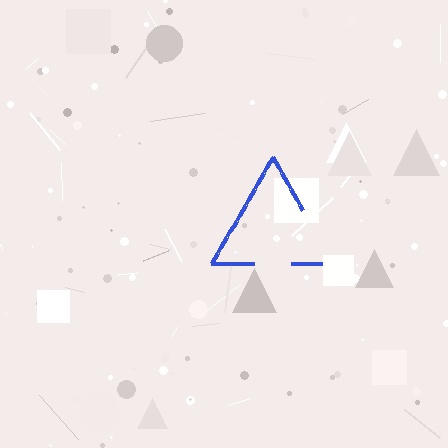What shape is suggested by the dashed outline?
The dashed outline suggests a triangle.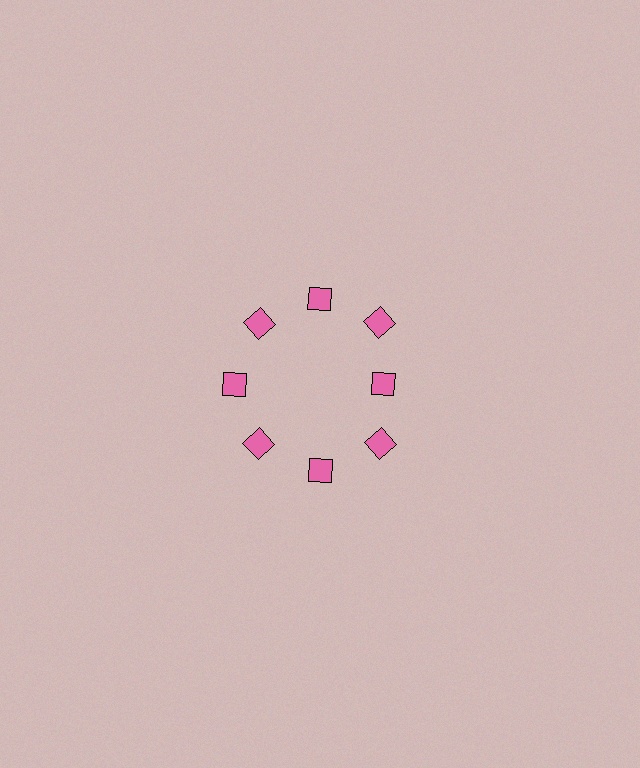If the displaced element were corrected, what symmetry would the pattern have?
It would have 8-fold rotational symmetry — the pattern would map onto itself every 45 degrees.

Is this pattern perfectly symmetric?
No. The 8 pink squares are arranged in a ring, but one element near the 3 o'clock position is pulled inward toward the center, breaking the 8-fold rotational symmetry.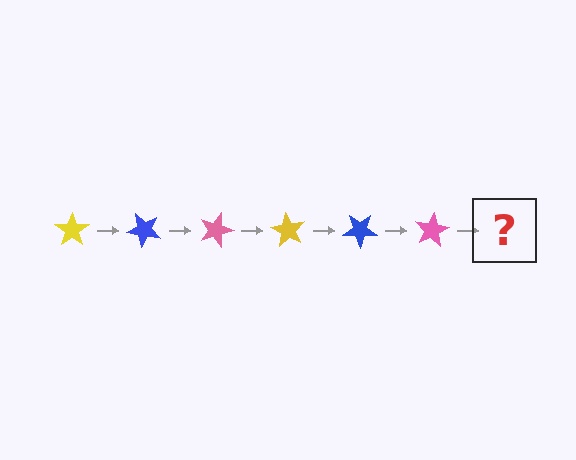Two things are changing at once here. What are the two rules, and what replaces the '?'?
The two rules are that it rotates 45 degrees each step and the color cycles through yellow, blue, and pink. The '?' should be a yellow star, rotated 270 degrees from the start.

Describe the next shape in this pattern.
It should be a yellow star, rotated 270 degrees from the start.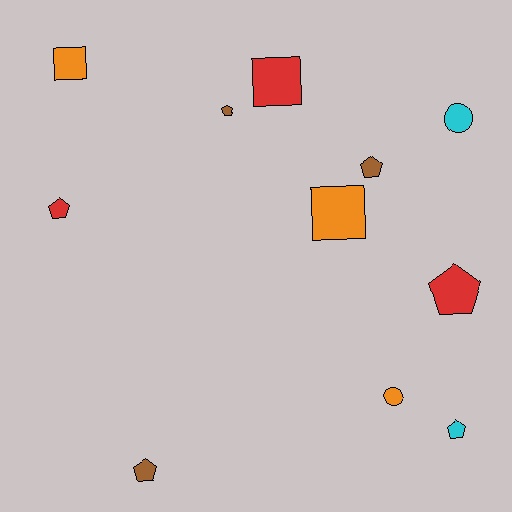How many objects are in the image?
There are 11 objects.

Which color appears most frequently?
Orange, with 3 objects.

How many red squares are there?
There is 1 red square.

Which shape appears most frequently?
Pentagon, with 6 objects.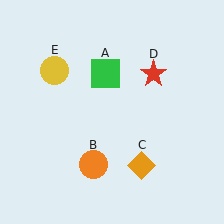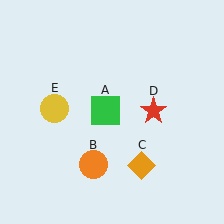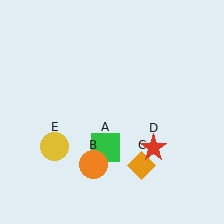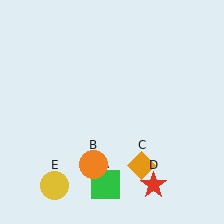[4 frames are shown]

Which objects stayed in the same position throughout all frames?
Orange circle (object B) and orange diamond (object C) remained stationary.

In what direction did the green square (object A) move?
The green square (object A) moved down.